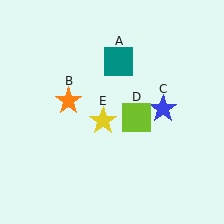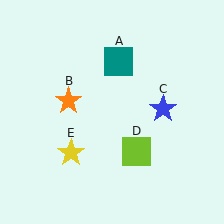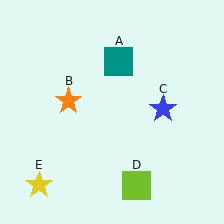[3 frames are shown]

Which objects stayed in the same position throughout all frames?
Teal square (object A) and orange star (object B) and blue star (object C) remained stationary.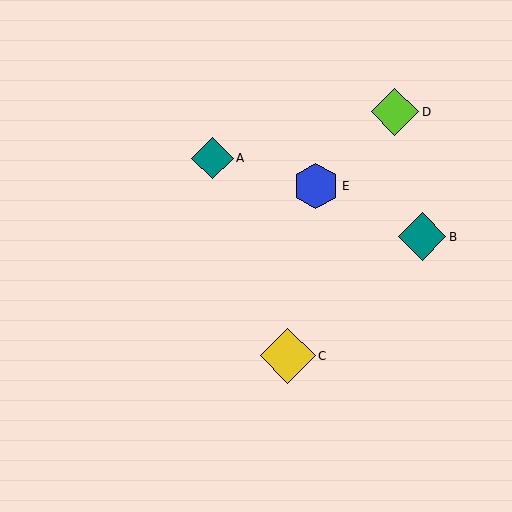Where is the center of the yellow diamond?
The center of the yellow diamond is at (288, 356).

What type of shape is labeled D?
Shape D is a lime diamond.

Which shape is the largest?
The yellow diamond (labeled C) is the largest.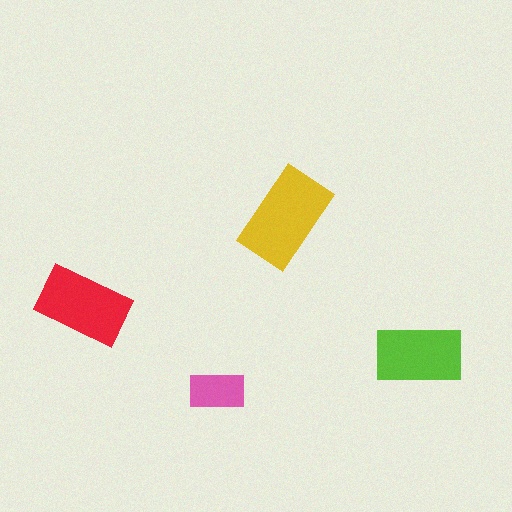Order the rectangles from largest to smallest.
the yellow one, the red one, the lime one, the pink one.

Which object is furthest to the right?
The lime rectangle is rightmost.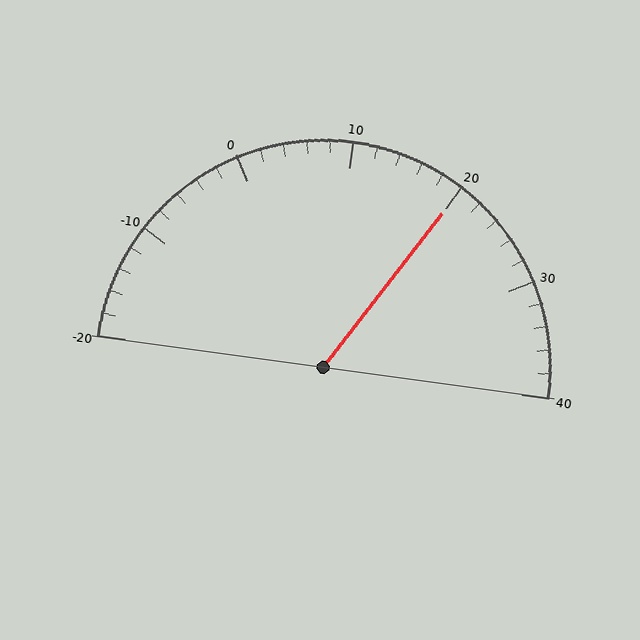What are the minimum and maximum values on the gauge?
The gauge ranges from -20 to 40.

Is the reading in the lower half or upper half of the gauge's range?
The reading is in the upper half of the range (-20 to 40).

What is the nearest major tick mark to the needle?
The nearest major tick mark is 20.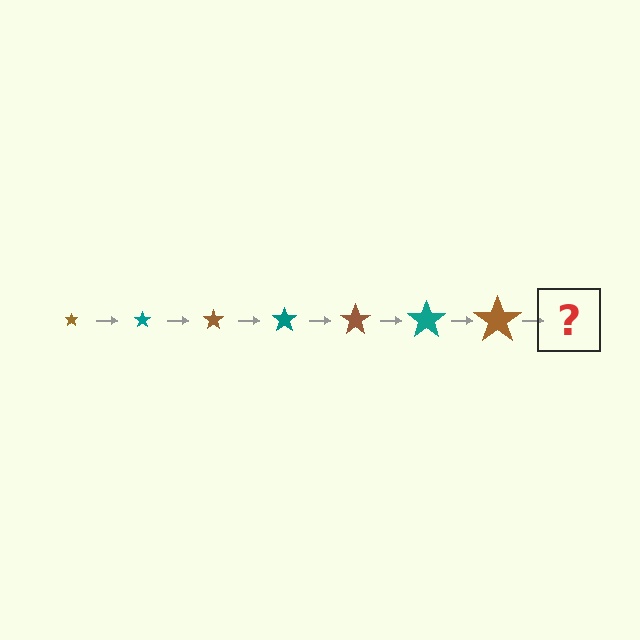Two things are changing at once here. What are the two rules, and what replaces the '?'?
The two rules are that the star grows larger each step and the color cycles through brown and teal. The '?' should be a teal star, larger than the previous one.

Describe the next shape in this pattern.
It should be a teal star, larger than the previous one.